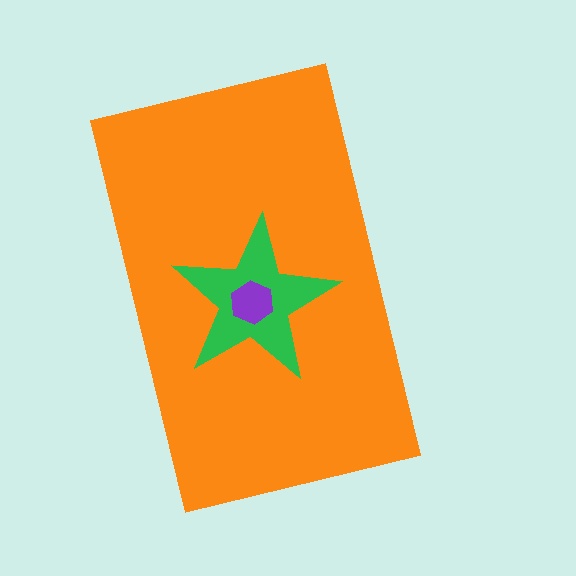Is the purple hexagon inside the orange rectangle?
Yes.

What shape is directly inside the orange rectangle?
The green star.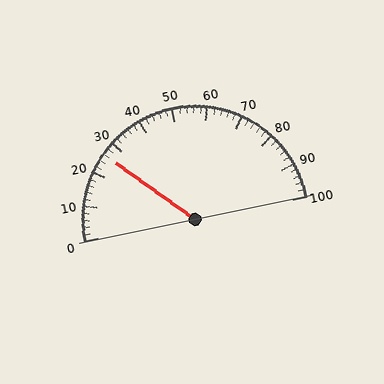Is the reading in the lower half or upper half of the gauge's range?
The reading is in the lower half of the range (0 to 100).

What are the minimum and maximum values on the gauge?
The gauge ranges from 0 to 100.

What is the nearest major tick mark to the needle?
The nearest major tick mark is 30.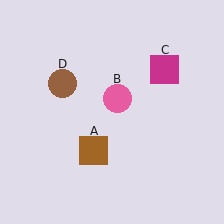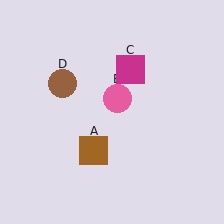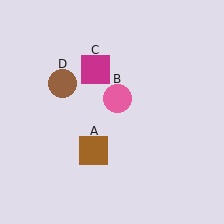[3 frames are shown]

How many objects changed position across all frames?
1 object changed position: magenta square (object C).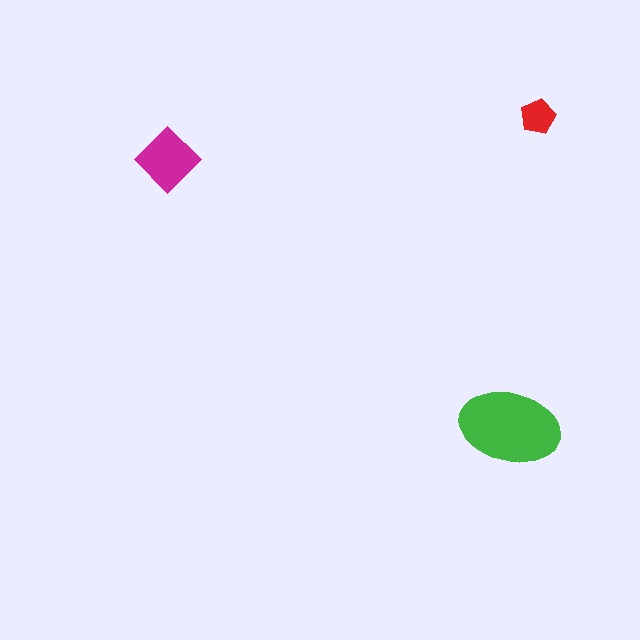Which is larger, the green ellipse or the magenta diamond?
The green ellipse.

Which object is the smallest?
The red pentagon.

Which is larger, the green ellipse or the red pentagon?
The green ellipse.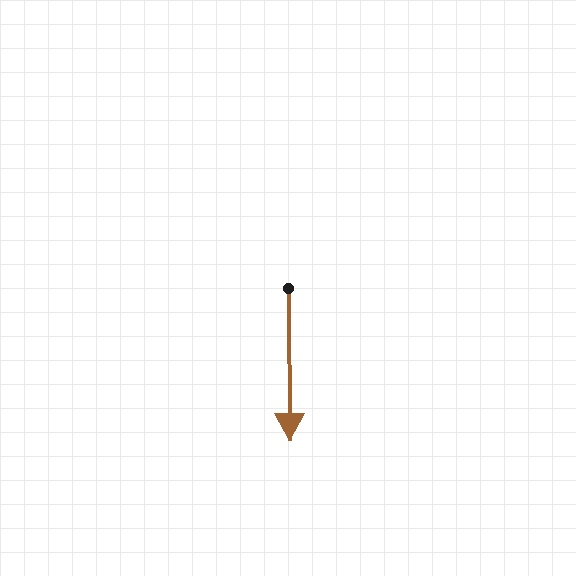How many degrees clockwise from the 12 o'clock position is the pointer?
Approximately 179 degrees.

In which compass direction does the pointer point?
South.